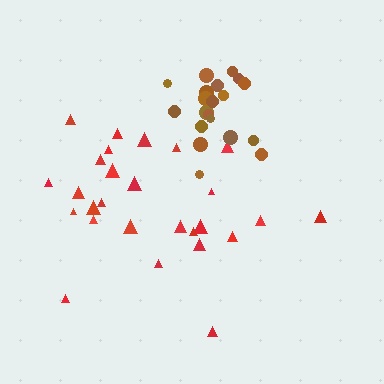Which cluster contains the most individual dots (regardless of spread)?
Red (27).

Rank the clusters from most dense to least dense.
brown, red.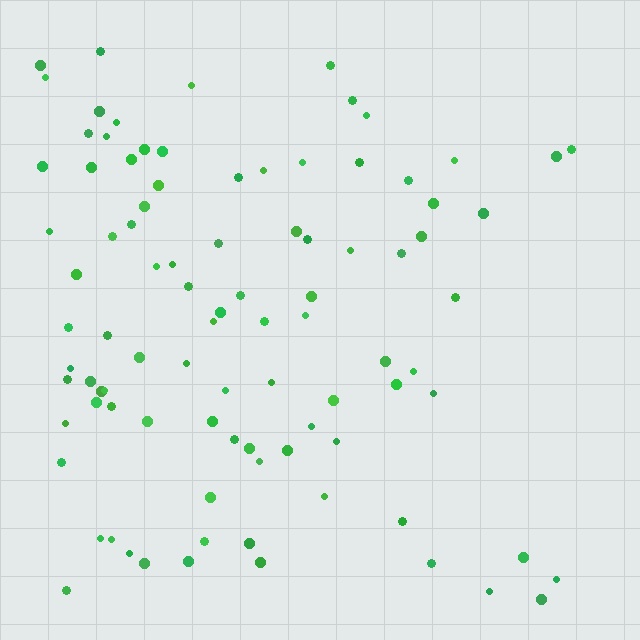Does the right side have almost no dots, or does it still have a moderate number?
Still a moderate number, just noticeably fewer than the left.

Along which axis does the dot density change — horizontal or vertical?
Horizontal.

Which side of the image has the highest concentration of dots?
The left.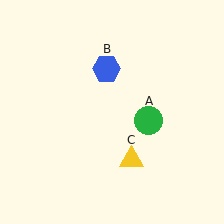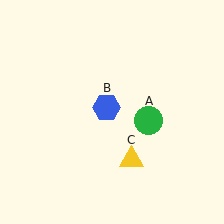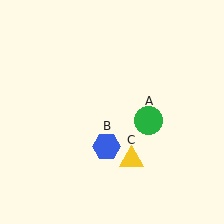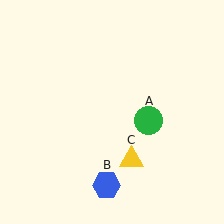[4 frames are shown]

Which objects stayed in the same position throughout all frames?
Green circle (object A) and yellow triangle (object C) remained stationary.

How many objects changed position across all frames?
1 object changed position: blue hexagon (object B).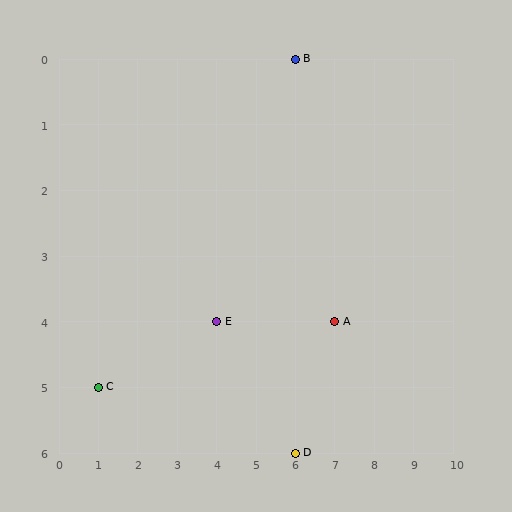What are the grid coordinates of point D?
Point D is at grid coordinates (6, 6).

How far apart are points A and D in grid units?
Points A and D are 1 column and 2 rows apart (about 2.2 grid units diagonally).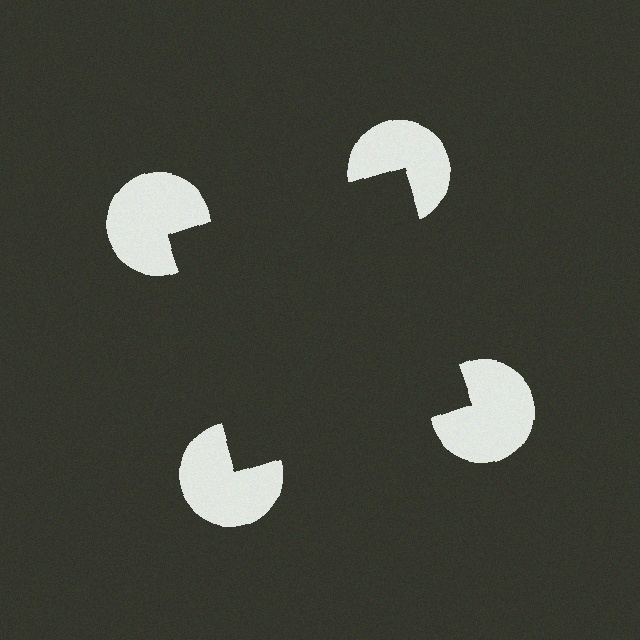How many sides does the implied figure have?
4 sides.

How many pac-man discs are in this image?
There are 4 — one at each vertex of the illusory square.